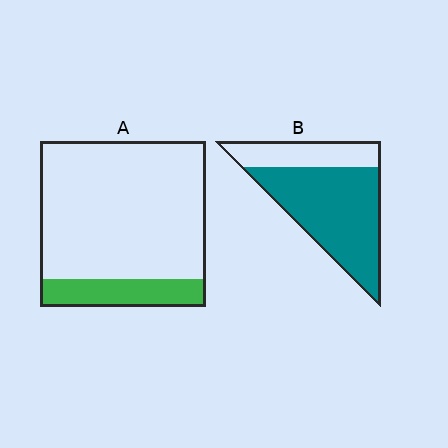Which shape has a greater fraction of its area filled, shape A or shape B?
Shape B.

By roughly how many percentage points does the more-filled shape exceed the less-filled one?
By roughly 55 percentage points (B over A).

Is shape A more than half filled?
No.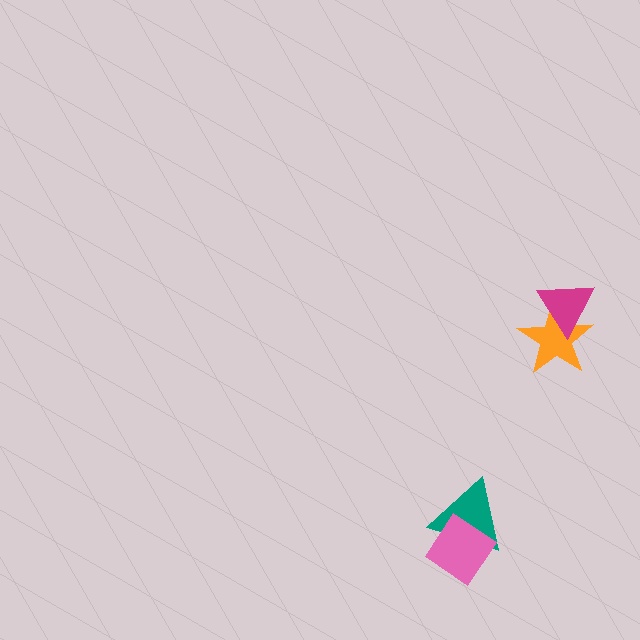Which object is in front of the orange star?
The magenta triangle is in front of the orange star.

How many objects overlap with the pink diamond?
1 object overlaps with the pink diamond.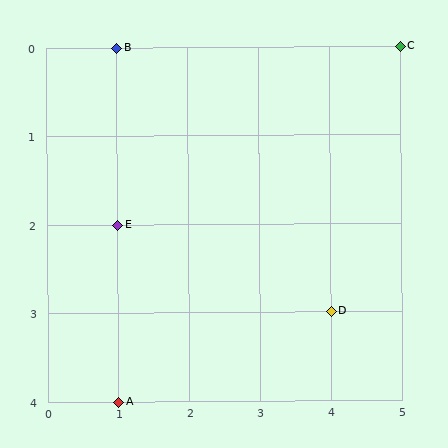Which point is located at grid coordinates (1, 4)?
Point A is at (1, 4).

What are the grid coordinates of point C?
Point C is at grid coordinates (5, 0).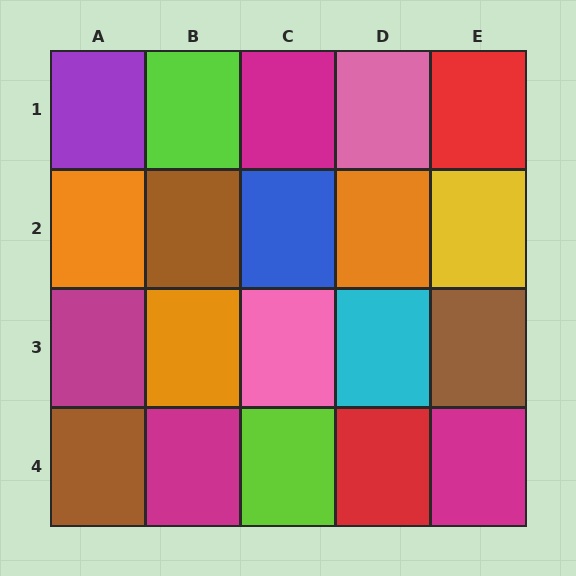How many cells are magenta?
4 cells are magenta.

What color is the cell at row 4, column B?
Magenta.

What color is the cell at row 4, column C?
Lime.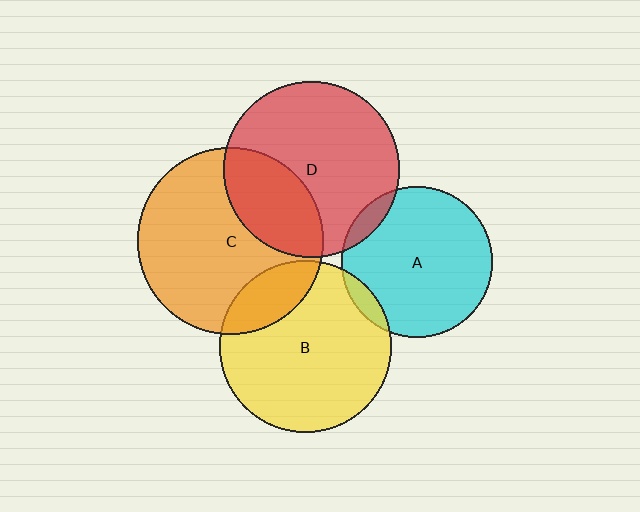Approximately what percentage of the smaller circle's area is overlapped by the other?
Approximately 30%.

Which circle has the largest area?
Circle C (orange).